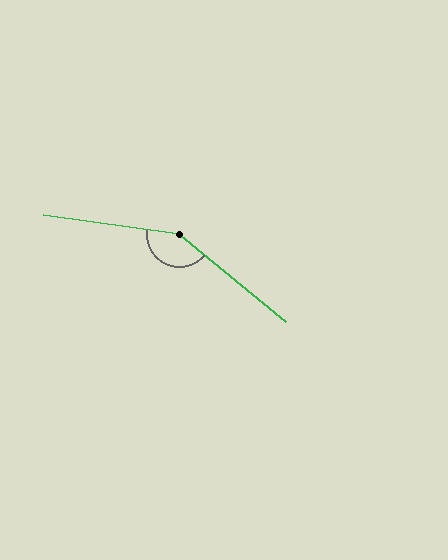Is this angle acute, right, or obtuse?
It is obtuse.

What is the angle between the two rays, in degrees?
Approximately 148 degrees.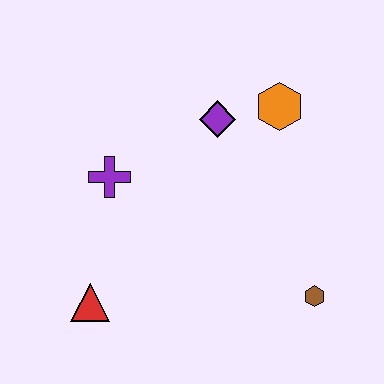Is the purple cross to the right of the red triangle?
Yes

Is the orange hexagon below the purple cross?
No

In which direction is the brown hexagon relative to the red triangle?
The brown hexagon is to the right of the red triangle.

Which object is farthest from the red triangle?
The orange hexagon is farthest from the red triangle.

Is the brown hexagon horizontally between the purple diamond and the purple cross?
No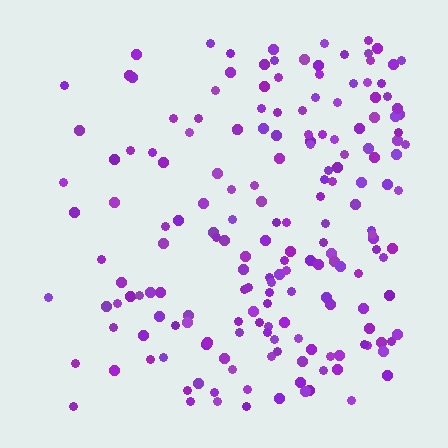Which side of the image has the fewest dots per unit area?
The left.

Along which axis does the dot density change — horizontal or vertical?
Horizontal.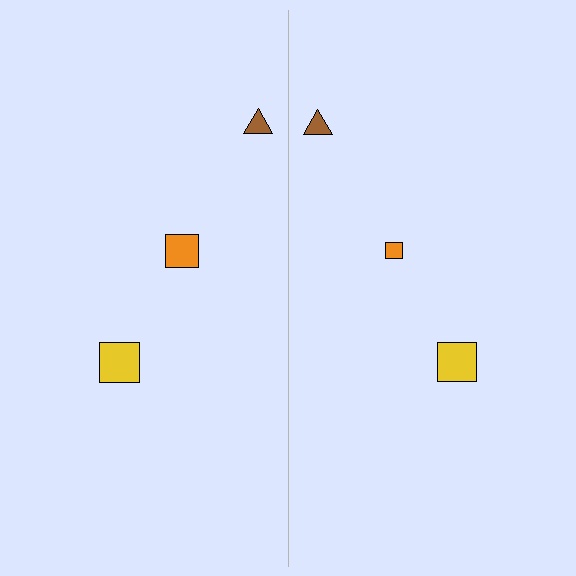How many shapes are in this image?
There are 6 shapes in this image.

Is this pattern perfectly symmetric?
No, the pattern is not perfectly symmetric. The orange square on the right side has a different size than its mirror counterpart.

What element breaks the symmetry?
The orange square on the right side has a different size than its mirror counterpart.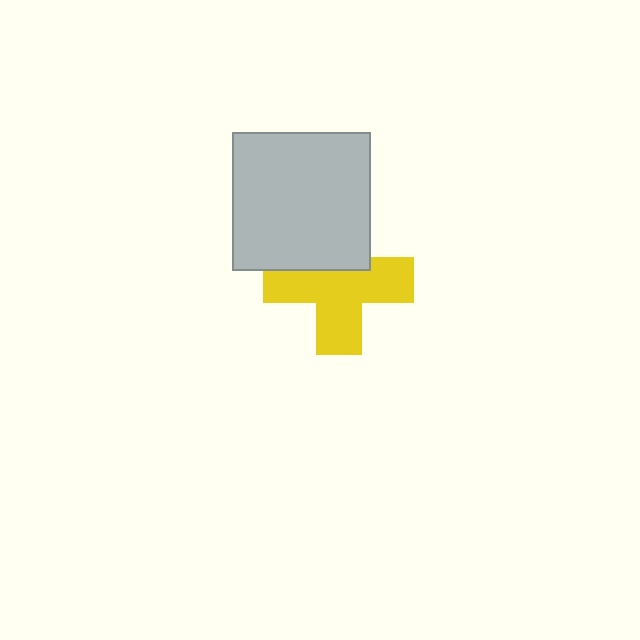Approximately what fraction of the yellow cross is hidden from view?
Roughly 34% of the yellow cross is hidden behind the light gray square.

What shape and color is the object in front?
The object in front is a light gray square.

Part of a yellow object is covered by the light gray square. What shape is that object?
It is a cross.